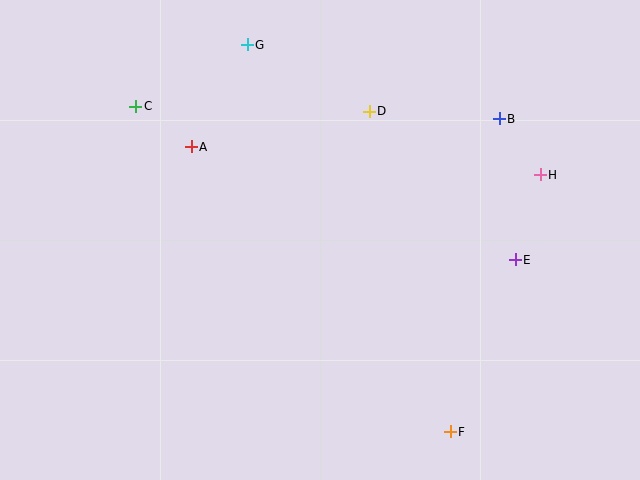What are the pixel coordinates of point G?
Point G is at (247, 45).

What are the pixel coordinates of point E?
Point E is at (515, 260).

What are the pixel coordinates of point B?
Point B is at (499, 119).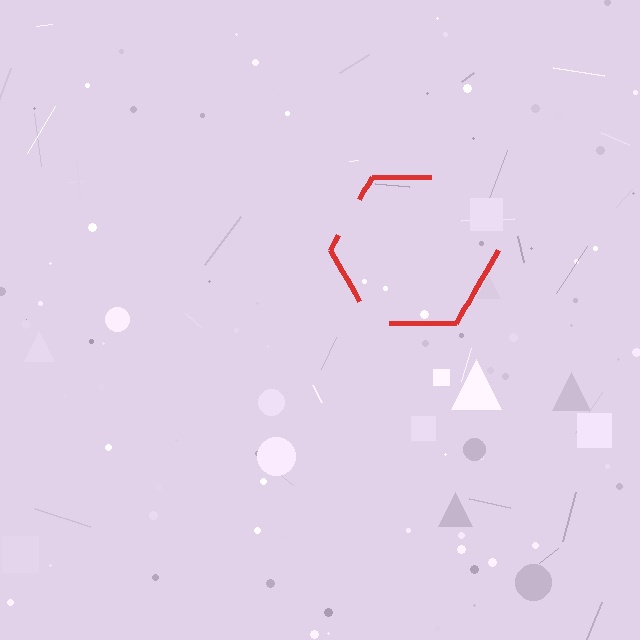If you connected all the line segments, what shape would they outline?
They would outline a hexagon.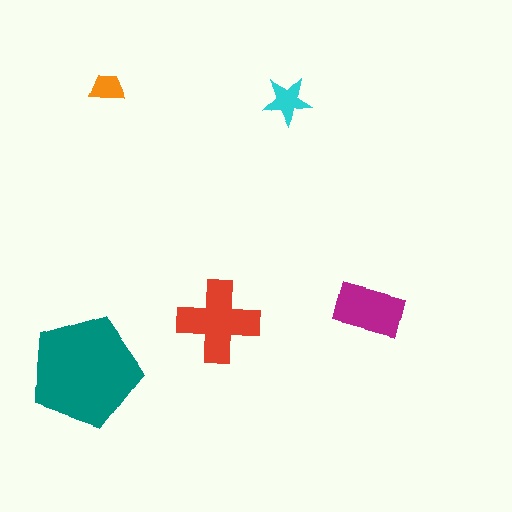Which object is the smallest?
The orange trapezoid.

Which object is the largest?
The teal pentagon.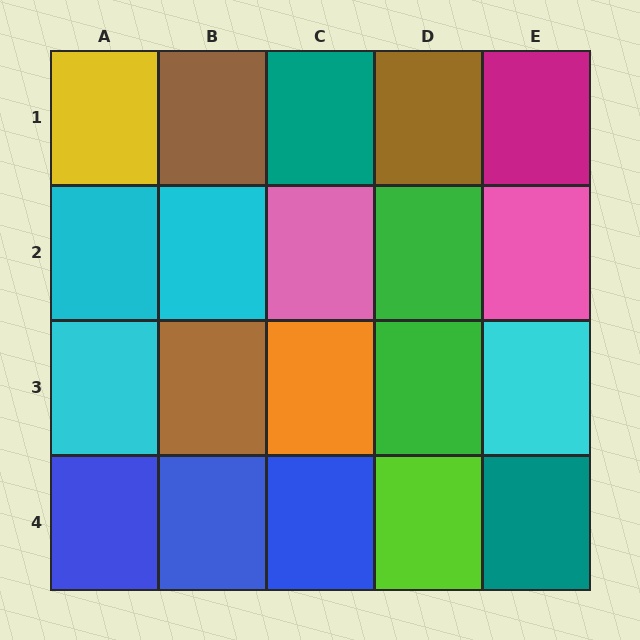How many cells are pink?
2 cells are pink.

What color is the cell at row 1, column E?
Magenta.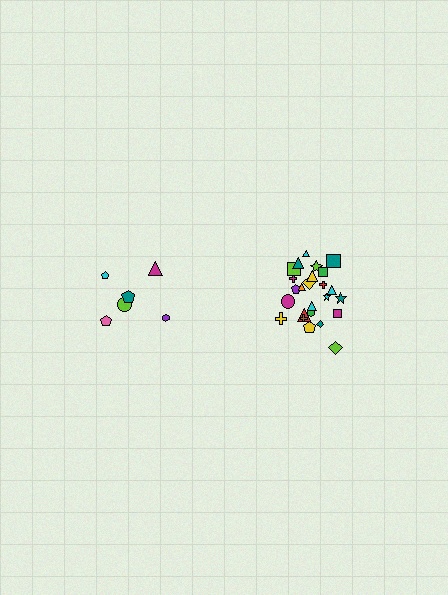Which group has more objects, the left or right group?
The right group.